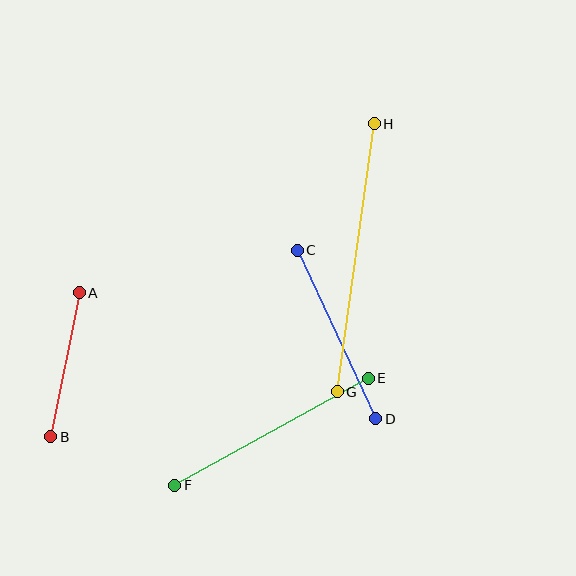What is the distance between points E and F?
The distance is approximately 221 pixels.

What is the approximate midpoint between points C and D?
The midpoint is at approximately (336, 334) pixels.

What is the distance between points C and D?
The distance is approximately 186 pixels.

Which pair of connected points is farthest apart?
Points G and H are farthest apart.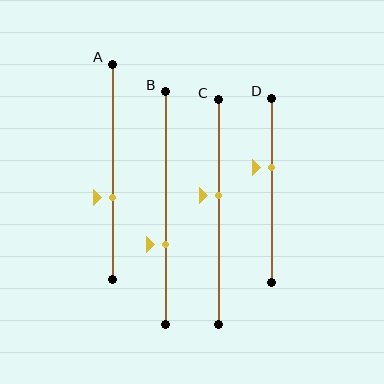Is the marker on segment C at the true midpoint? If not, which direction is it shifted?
No, the marker on segment C is shifted upward by about 8% of the segment length.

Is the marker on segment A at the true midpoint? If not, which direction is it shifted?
No, the marker on segment A is shifted downward by about 12% of the segment length.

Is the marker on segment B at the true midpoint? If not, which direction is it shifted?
No, the marker on segment B is shifted downward by about 16% of the segment length.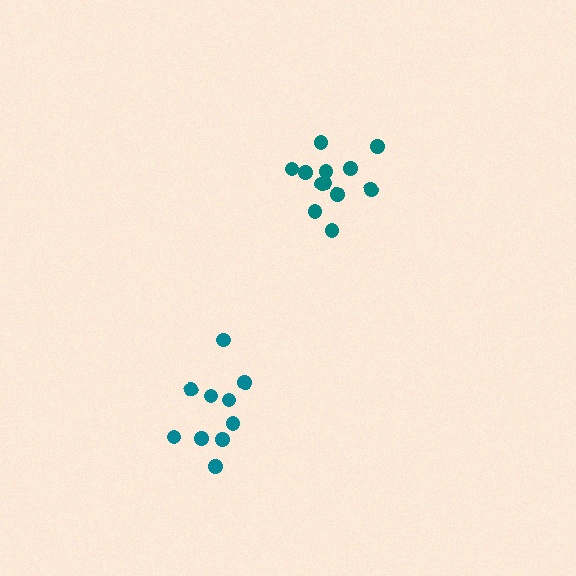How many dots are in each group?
Group 1: 10 dots, Group 2: 12 dots (22 total).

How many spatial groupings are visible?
There are 2 spatial groupings.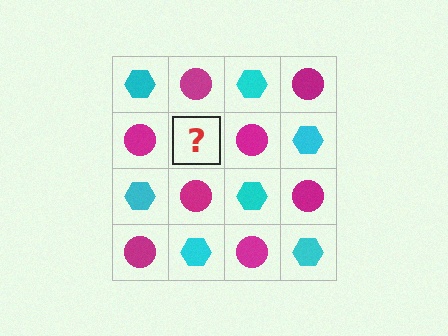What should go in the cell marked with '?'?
The missing cell should contain a cyan hexagon.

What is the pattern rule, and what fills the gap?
The rule is that it alternates cyan hexagon and magenta circle in a checkerboard pattern. The gap should be filled with a cyan hexagon.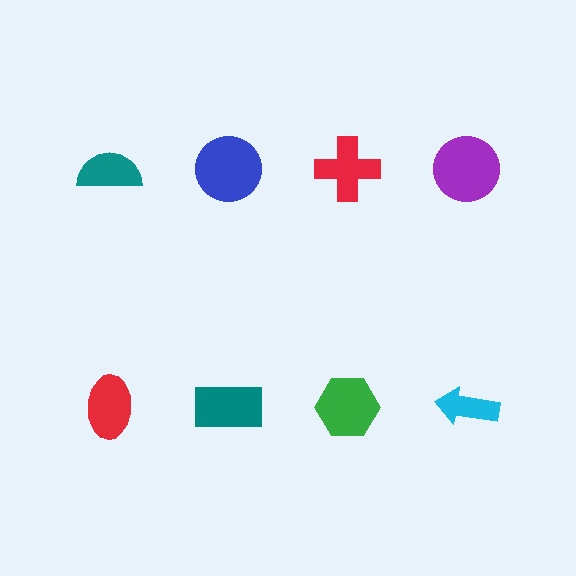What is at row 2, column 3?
A green hexagon.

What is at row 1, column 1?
A teal semicircle.